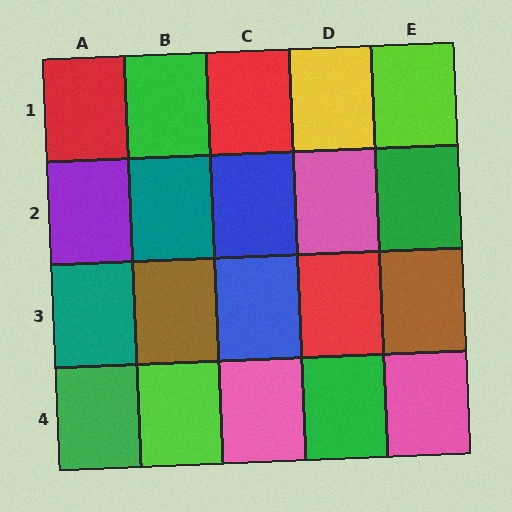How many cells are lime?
2 cells are lime.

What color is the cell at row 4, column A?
Green.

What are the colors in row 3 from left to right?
Teal, brown, blue, red, brown.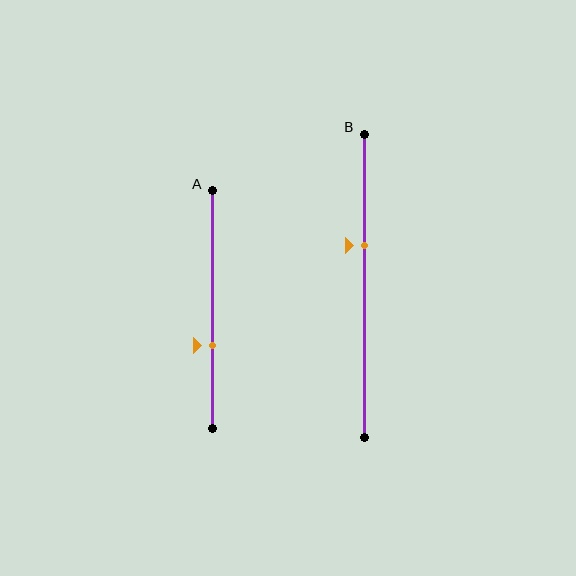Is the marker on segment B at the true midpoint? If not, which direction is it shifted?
No, the marker on segment B is shifted upward by about 13% of the segment length.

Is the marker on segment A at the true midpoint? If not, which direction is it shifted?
No, the marker on segment A is shifted downward by about 15% of the segment length.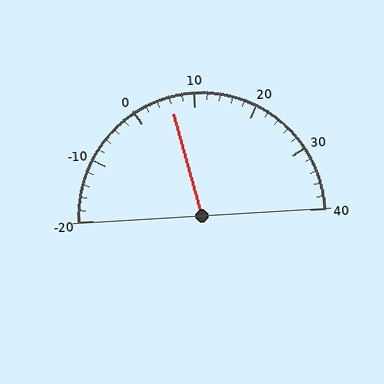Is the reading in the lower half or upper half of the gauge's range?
The reading is in the lower half of the range (-20 to 40).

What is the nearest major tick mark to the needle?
The nearest major tick mark is 10.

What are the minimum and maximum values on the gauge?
The gauge ranges from -20 to 40.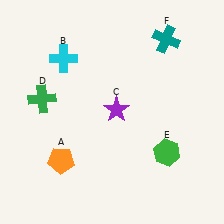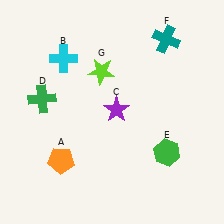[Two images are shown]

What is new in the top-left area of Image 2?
A lime star (G) was added in the top-left area of Image 2.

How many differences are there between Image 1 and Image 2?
There is 1 difference between the two images.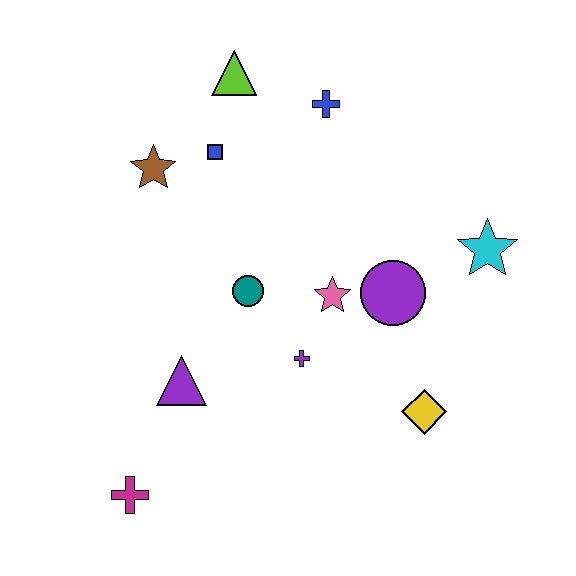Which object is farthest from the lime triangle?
The magenta cross is farthest from the lime triangle.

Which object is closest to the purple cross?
The pink star is closest to the purple cross.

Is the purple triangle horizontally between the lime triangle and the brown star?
Yes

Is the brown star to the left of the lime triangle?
Yes